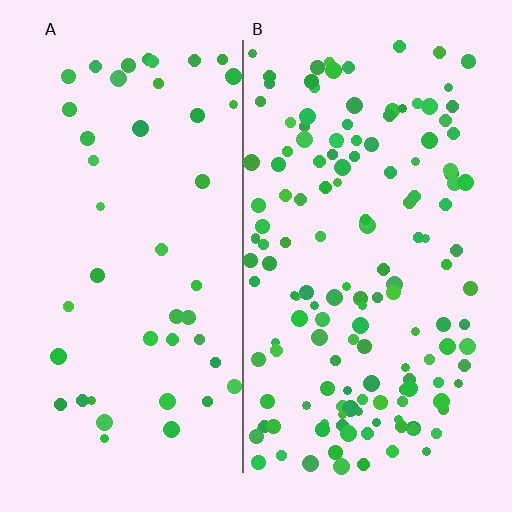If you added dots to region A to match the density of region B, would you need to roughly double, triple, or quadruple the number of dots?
Approximately triple.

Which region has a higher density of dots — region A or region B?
B (the right).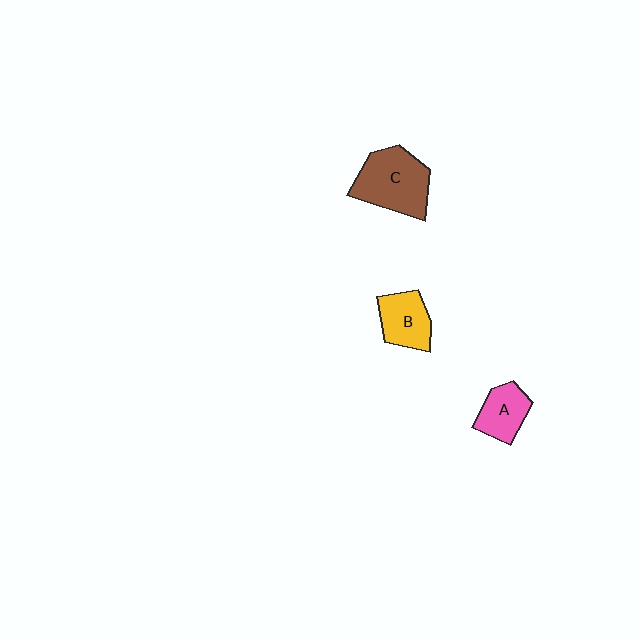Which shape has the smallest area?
Shape A (pink).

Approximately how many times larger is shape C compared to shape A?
Approximately 1.7 times.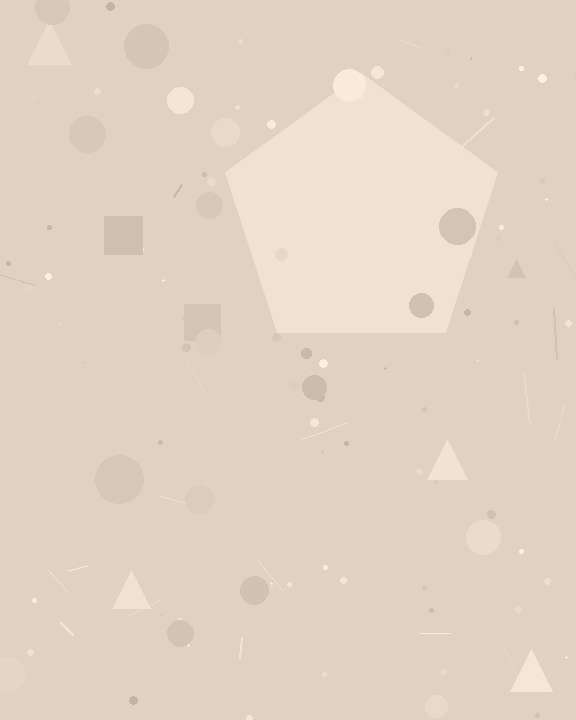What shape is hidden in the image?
A pentagon is hidden in the image.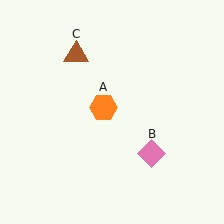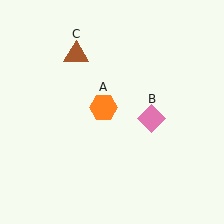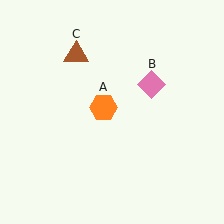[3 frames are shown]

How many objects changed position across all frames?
1 object changed position: pink diamond (object B).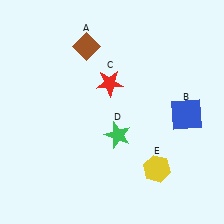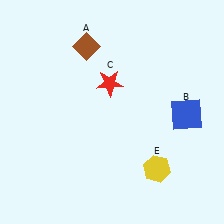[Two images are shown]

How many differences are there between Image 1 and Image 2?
There is 1 difference between the two images.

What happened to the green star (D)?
The green star (D) was removed in Image 2. It was in the bottom-right area of Image 1.